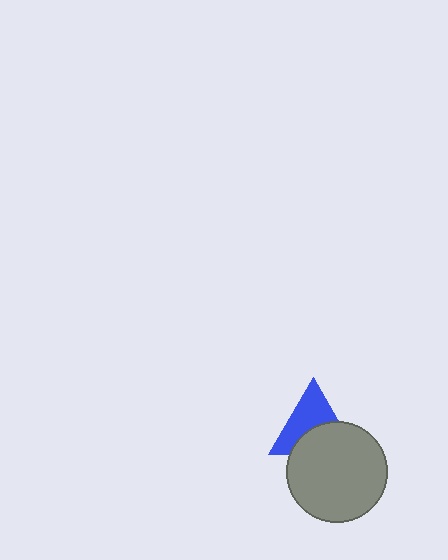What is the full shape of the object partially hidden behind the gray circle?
The partially hidden object is a blue triangle.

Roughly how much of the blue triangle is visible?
About half of it is visible (roughly 55%).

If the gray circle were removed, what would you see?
You would see the complete blue triangle.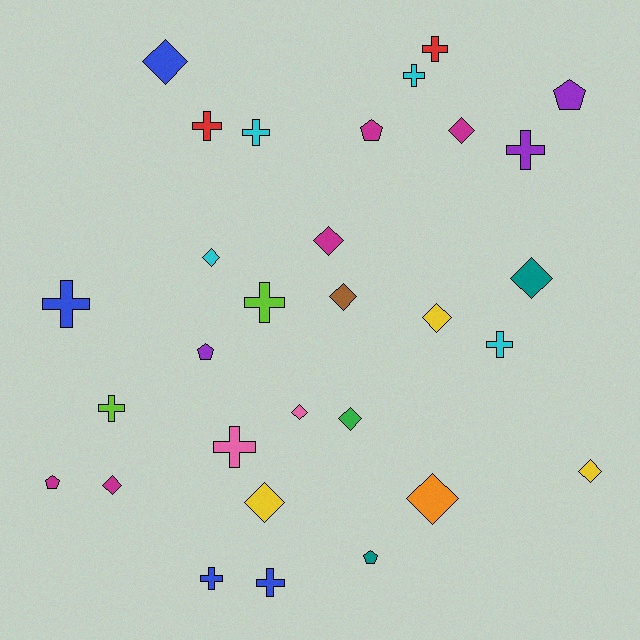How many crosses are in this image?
There are 12 crosses.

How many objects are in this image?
There are 30 objects.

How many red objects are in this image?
There are 2 red objects.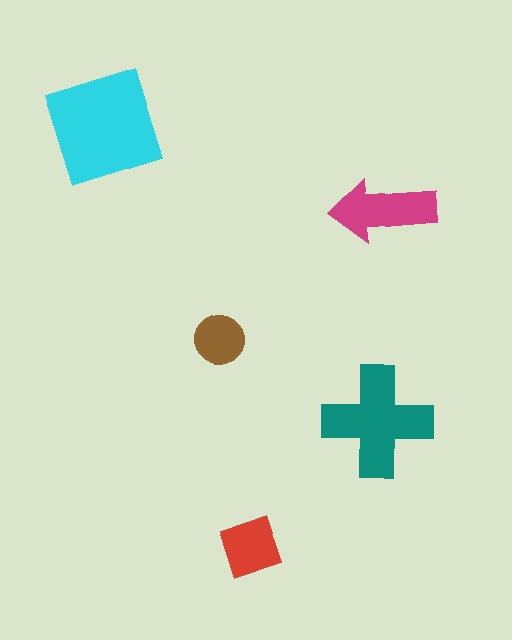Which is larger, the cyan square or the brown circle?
The cyan square.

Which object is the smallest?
The brown circle.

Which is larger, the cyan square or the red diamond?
The cyan square.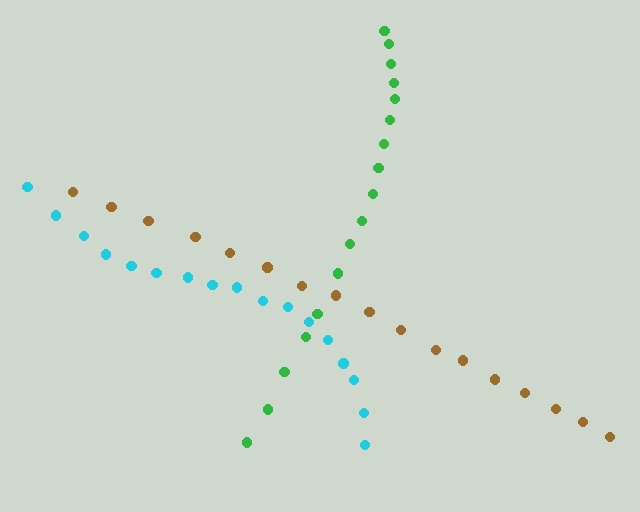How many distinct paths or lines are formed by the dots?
There are 3 distinct paths.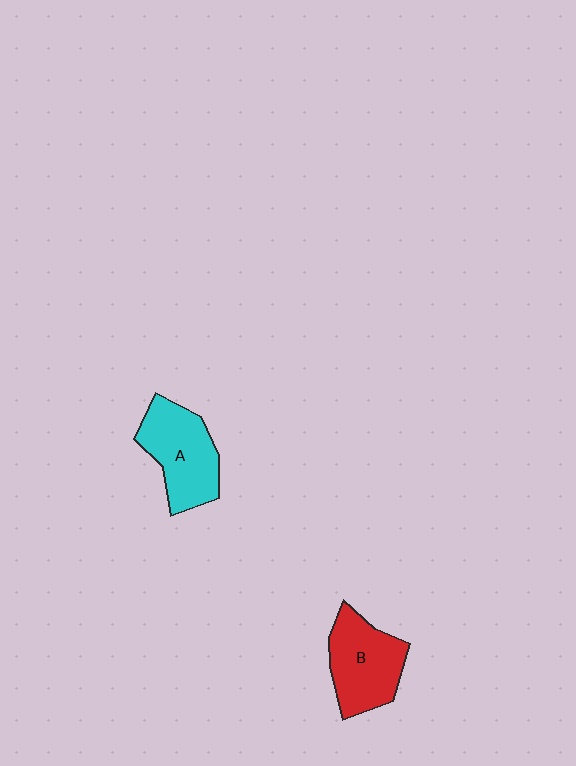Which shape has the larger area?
Shape A (cyan).